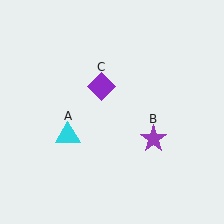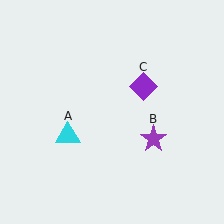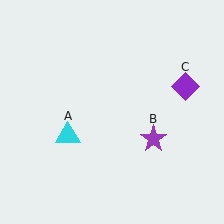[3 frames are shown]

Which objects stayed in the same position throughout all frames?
Cyan triangle (object A) and purple star (object B) remained stationary.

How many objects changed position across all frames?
1 object changed position: purple diamond (object C).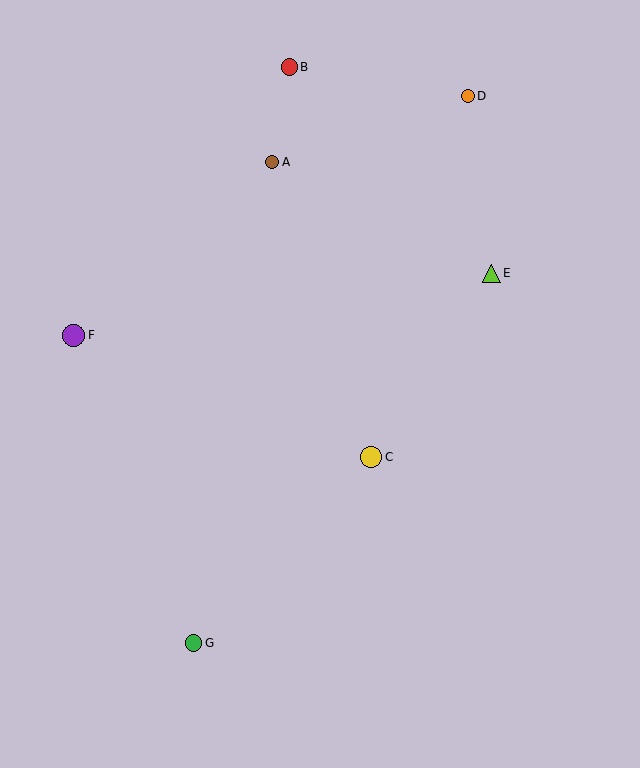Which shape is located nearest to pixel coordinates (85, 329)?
The purple circle (labeled F) at (74, 335) is nearest to that location.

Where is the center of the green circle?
The center of the green circle is at (194, 643).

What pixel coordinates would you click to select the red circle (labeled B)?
Click at (289, 67) to select the red circle B.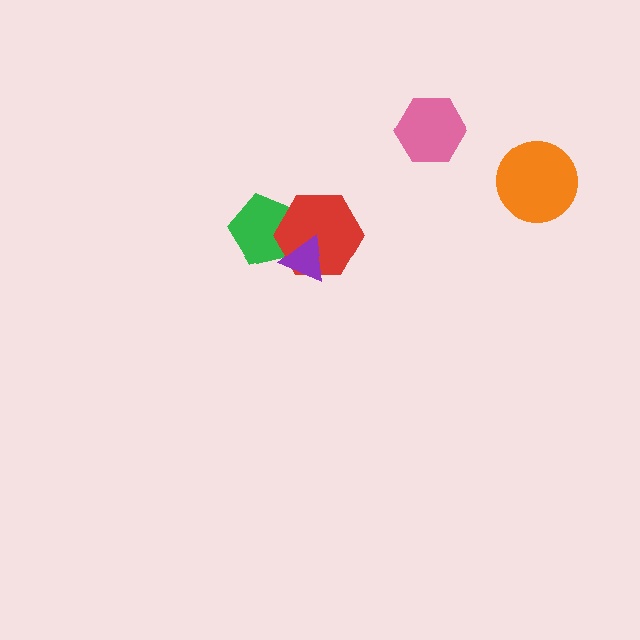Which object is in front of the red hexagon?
The purple triangle is in front of the red hexagon.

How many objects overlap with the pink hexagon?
0 objects overlap with the pink hexagon.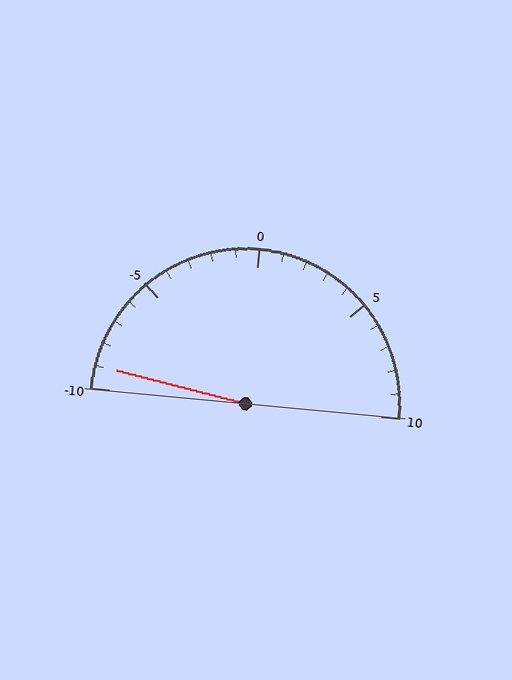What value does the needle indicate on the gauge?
The needle indicates approximately -9.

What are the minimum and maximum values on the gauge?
The gauge ranges from -10 to 10.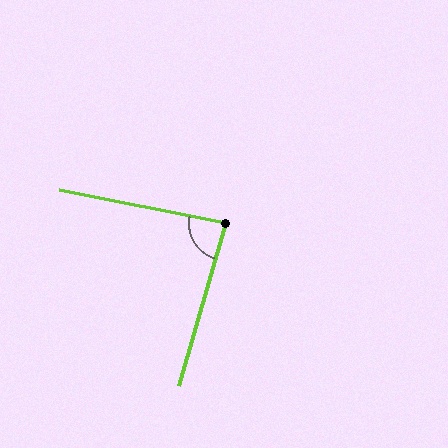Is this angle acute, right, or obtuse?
It is acute.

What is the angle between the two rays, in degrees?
Approximately 85 degrees.